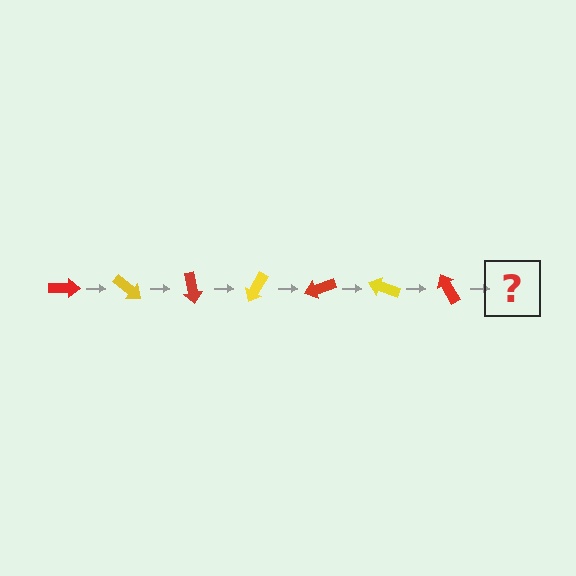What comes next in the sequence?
The next element should be a yellow arrow, rotated 280 degrees from the start.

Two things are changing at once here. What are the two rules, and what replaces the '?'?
The two rules are that it rotates 40 degrees each step and the color cycles through red and yellow. The '?' should be a yellow arrow, rotated 280 degrees from the start.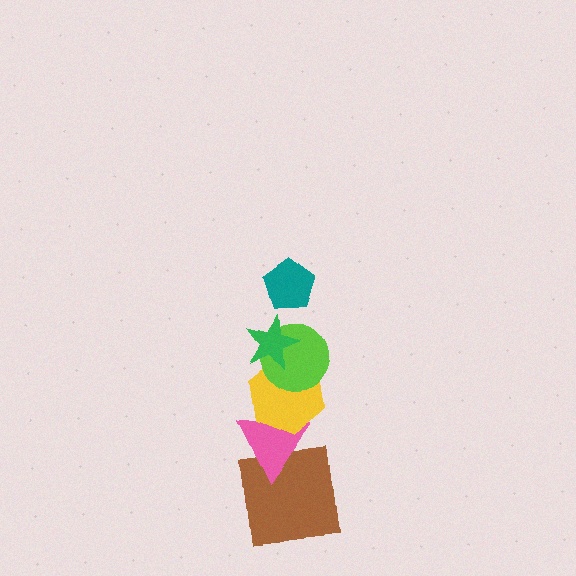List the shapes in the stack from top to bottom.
From top to bottom: the teal pentagon, the green star, the lime circle, the yellow hexagon, the pink triangle, the brown square.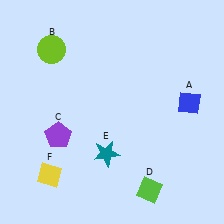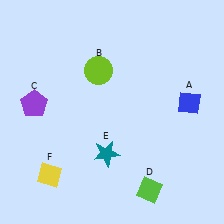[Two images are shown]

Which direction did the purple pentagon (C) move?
The purple pentagon (C) moved up.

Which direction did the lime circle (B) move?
The lime circle (B) moved right.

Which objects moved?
The objects that moved are: the lime circle (B), the purple pentagon (C).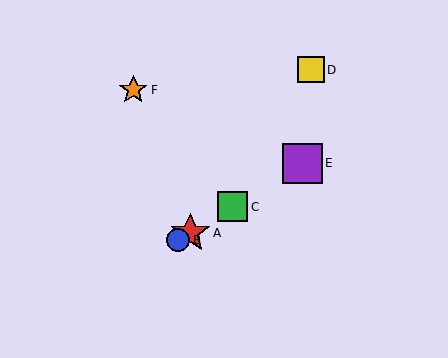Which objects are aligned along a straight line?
Objects A, B, C, E are aligned along a straight line.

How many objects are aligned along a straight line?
4 objects (A, B, C, E) are aligned along a straight line.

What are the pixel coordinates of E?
Object E is at (302, 163).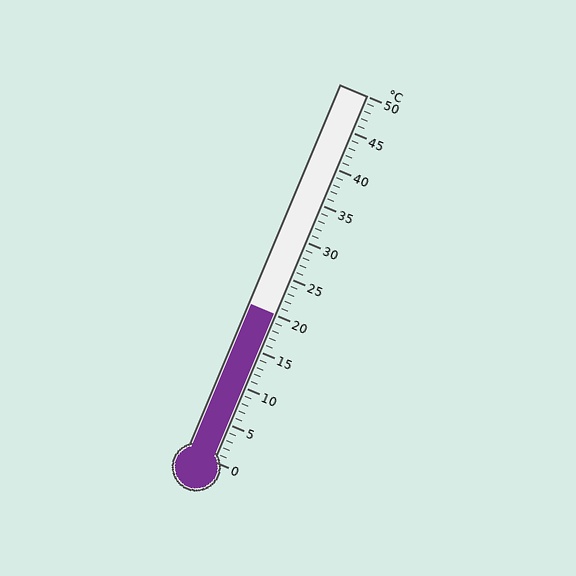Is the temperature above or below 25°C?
The temperature is below 25°C.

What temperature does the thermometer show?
The thermometer shows approximately 20°C.